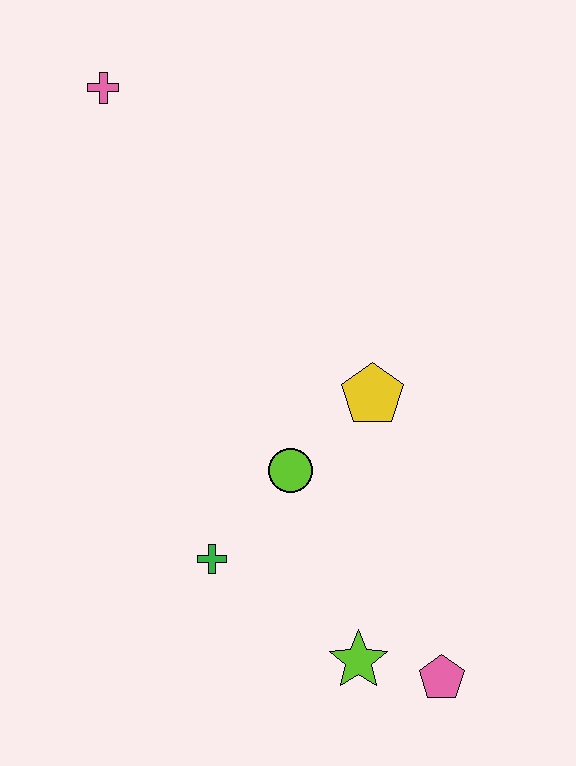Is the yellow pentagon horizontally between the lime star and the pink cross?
No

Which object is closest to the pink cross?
The yellow pentagon is closest to the pink cross.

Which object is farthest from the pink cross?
The pink pentagon is farthest from the pink cross.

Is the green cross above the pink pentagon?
Yes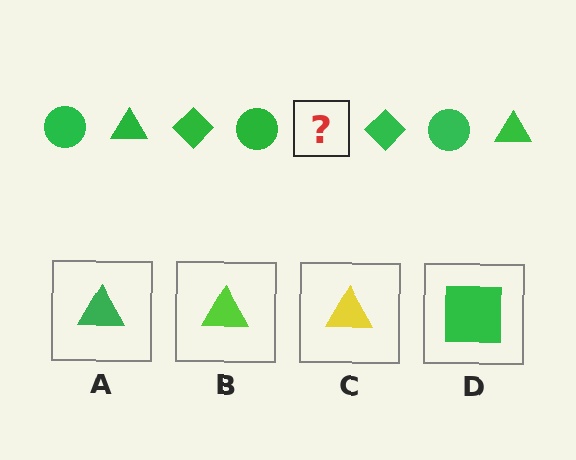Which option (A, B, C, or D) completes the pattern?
A.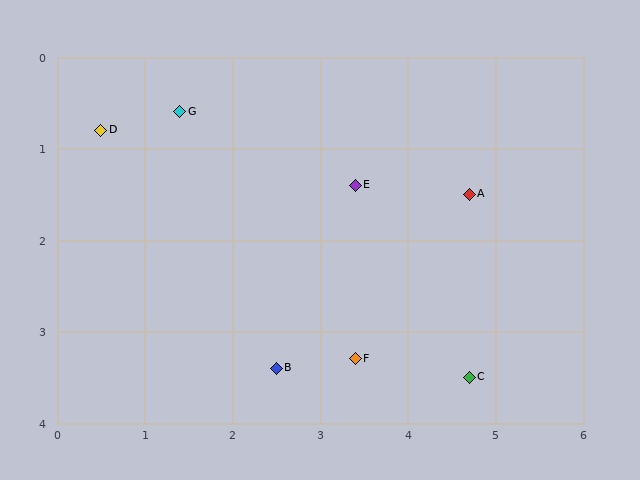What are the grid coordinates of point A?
Point A is at approximately (4.7, 1.5).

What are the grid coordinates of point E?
Point E is at approximately (3.4, 1.4).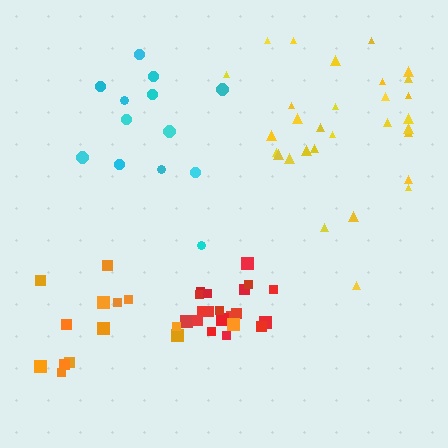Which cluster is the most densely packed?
Red.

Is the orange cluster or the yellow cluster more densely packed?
Yellow.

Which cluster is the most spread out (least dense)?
Cyan.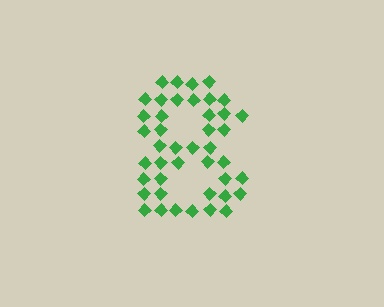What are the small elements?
The small elements are diamonds.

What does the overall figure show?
The overall figure shows the digit 8.